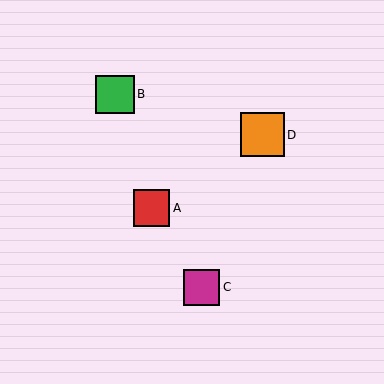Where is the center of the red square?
The center of the red square is at (152, 208).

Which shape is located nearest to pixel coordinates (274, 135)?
The orange square (labeled D) at (262, 135) is nearest to that location.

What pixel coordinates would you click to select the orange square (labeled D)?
Click at (262, 135) to select the orange square D.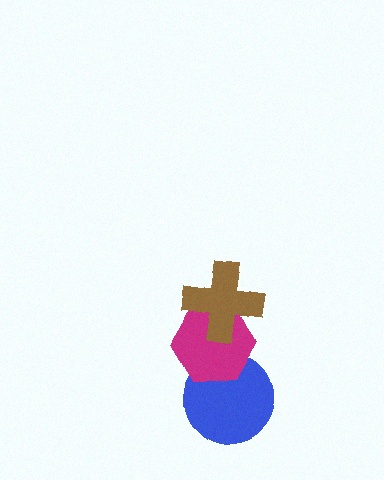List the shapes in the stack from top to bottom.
From top to bottom: the brown cross, the magenta hexagon, the blue circle.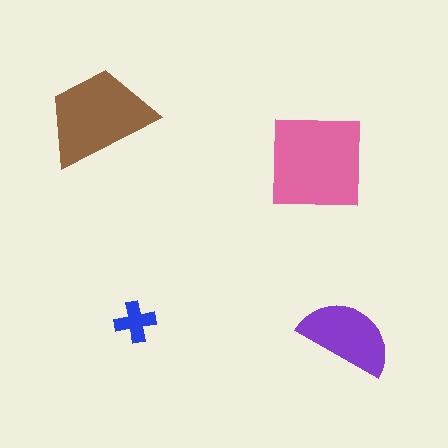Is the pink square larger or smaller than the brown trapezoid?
Larger.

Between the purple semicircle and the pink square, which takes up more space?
The pink square.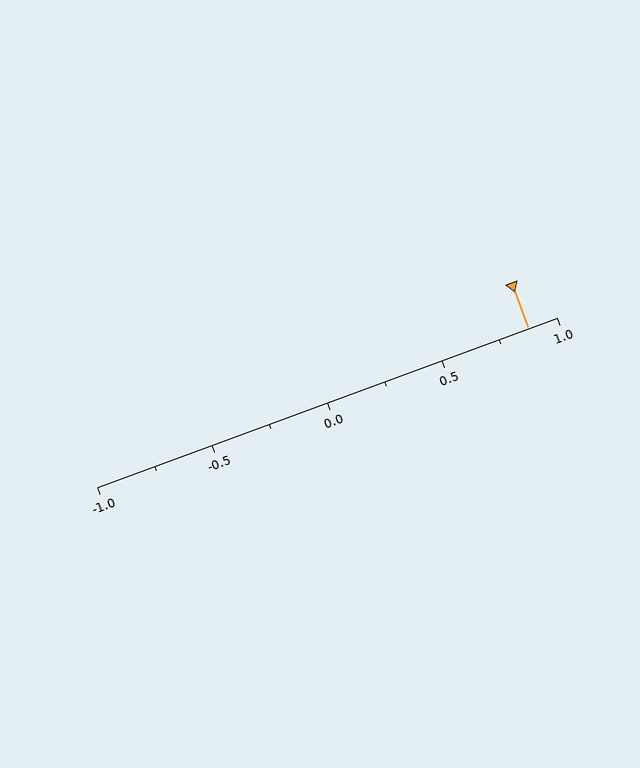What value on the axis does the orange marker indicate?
The marker indicates approximately 0.88.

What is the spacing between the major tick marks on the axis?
The major ticks are spaced 0.5 apart.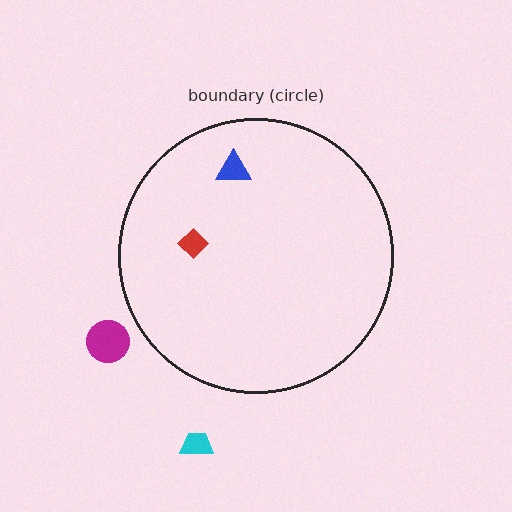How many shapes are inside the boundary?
2 inside, 2 outside.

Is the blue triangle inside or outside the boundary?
Inside.